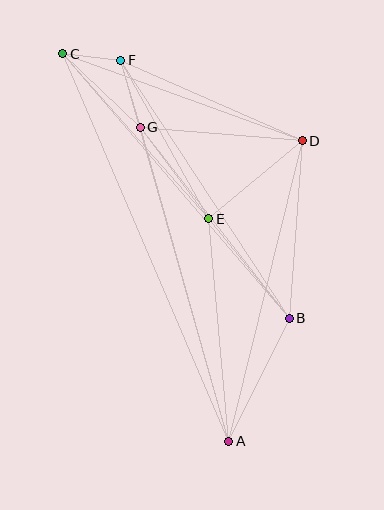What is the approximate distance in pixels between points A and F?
The distance between A and F is approximately 396 pixels.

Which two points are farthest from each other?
Points A and C are farthest from each other.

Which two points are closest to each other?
Points C and F are closest to each other.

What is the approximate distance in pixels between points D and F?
The distance between D and F is approximately 199 pixels.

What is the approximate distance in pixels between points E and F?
The distance between E and F is approximately 181 pixels.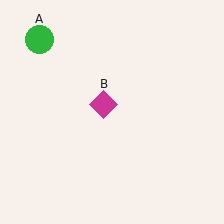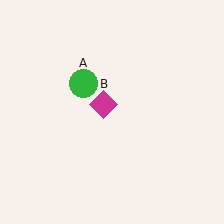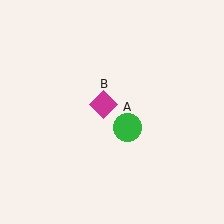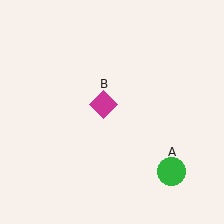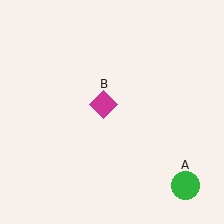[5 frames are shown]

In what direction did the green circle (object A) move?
The green circle (object A) moved down and to the right.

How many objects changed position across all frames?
1 object changed position: green circle (object A).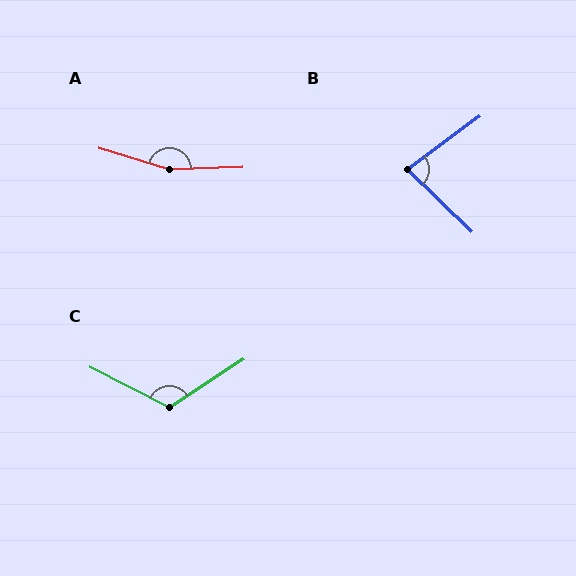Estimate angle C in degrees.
Approximately 120 degrees.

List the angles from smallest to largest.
B (81°), C (120°), A (161°).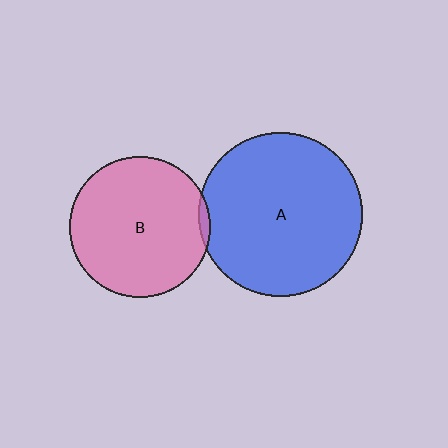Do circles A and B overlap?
Yes.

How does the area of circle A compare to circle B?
Approximately 1.3 times.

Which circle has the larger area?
Circle A (blue).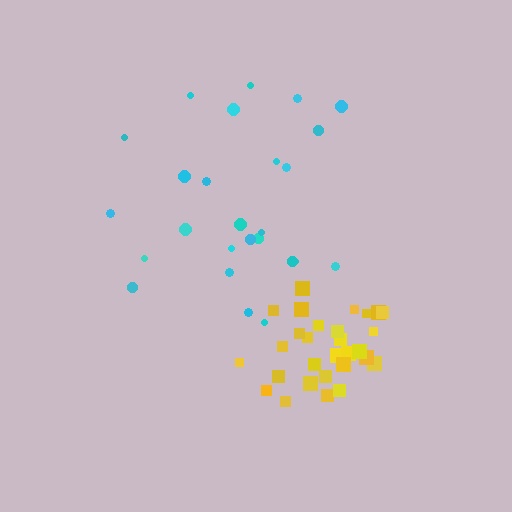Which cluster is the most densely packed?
Yellow.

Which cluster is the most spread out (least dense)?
Cyan.